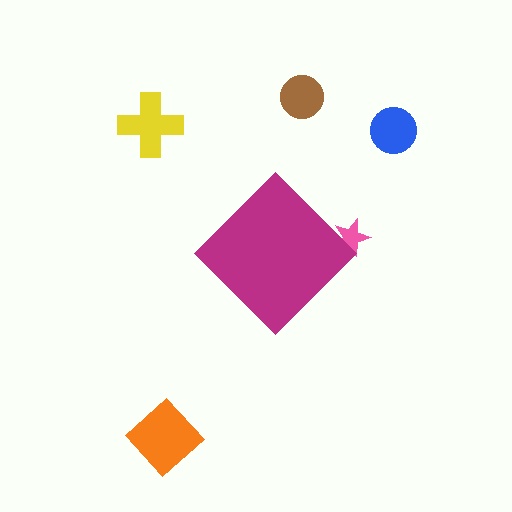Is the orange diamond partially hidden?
No, the orange diamond is fully visible.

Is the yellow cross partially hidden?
No, the yellow cross is fully visible.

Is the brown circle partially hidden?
No, the brown circle is fully visible.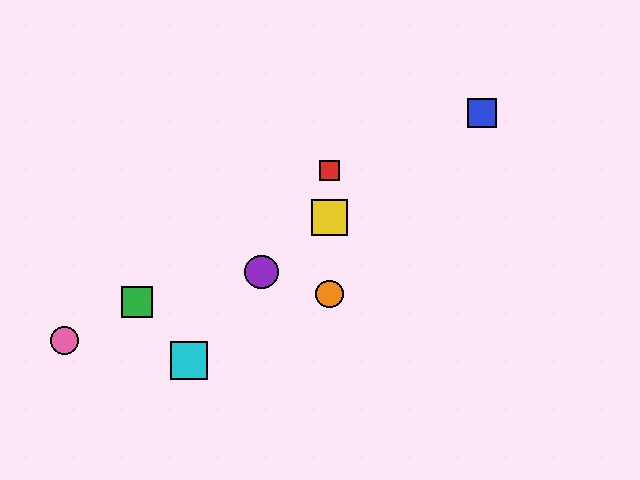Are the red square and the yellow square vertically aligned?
Yes, both are at x≈330.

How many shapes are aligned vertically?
3 shapes (the red square, the yellow square, the orange circle) are aligned vertically.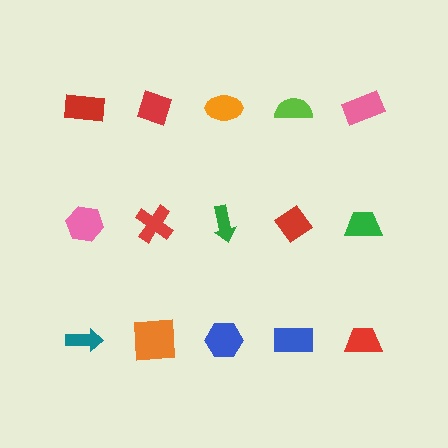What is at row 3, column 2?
An orange square.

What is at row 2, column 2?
A red cross.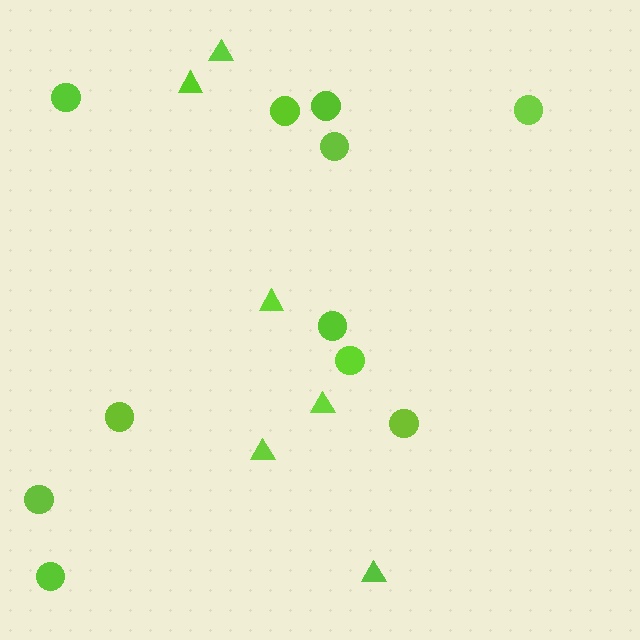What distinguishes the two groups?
There are 2 groups: one group of circles (11) and one group of triangles (6).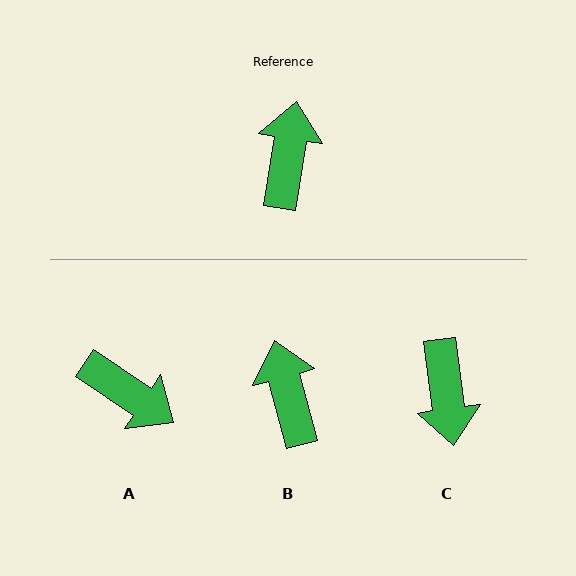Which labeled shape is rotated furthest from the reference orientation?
C, about 163 degrees away.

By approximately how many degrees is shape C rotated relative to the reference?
Approximately 163 degrees clockwise.